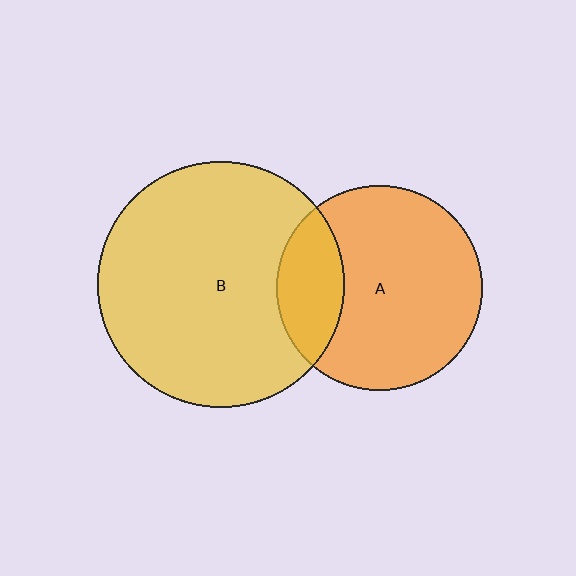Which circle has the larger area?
Circle B (yellow).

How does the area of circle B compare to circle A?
Approximately 1.4 times.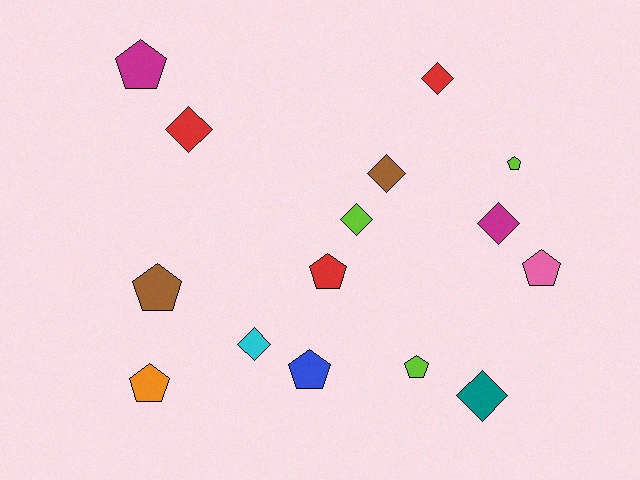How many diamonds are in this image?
There are 7 diamonds.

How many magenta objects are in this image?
There are 2 magenta objects.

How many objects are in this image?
There are 15 objects.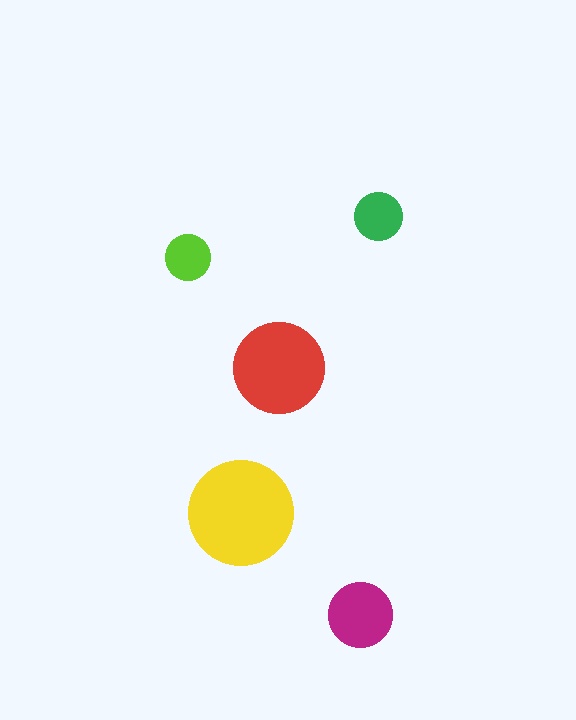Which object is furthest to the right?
The green circle is rightmost.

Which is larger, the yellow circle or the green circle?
The yellow one.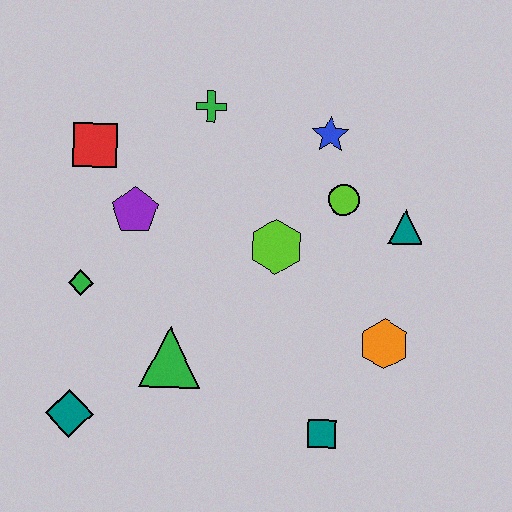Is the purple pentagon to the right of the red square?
Yes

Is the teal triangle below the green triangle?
No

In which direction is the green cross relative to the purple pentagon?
The green cross is above the purple pentagon.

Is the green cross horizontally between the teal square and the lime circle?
No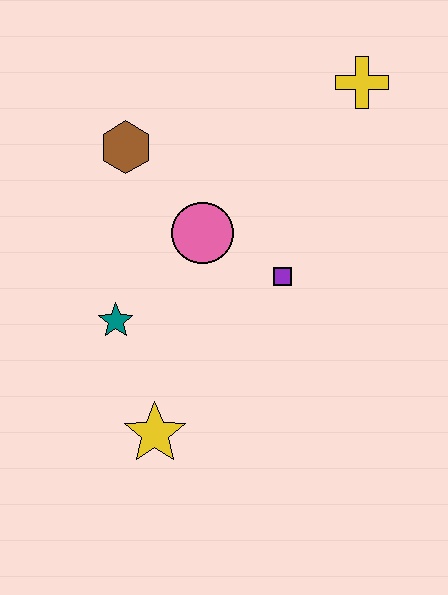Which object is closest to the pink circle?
The purple square is closest to the pink circle.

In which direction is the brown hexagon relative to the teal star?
The brown hexagon is above the teal star.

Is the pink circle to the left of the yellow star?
No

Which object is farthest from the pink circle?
The yellow cross is farthest from the pink circle.